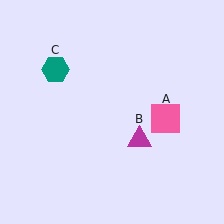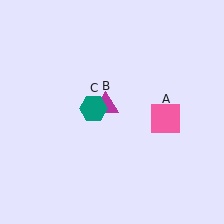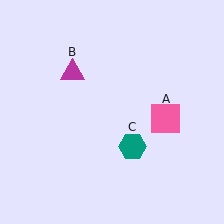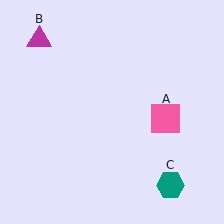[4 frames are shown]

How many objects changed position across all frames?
2 objects changed position: magenta triangle (object B), teal hexagon (object C).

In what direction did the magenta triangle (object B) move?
The magenta triangle (object B) moved up and to the left.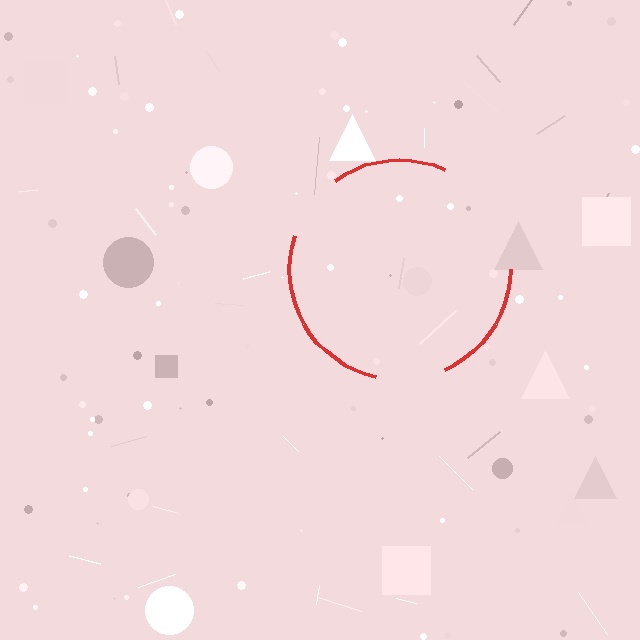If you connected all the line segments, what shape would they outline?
They would outline a circle.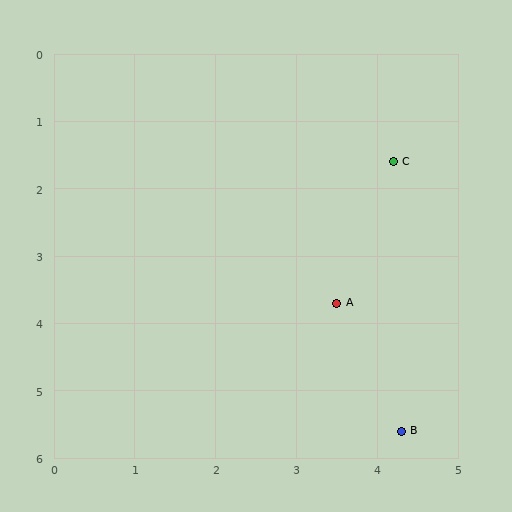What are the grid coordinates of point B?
Point B is at approximately (4.3, 5.6).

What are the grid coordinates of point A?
Point A is at approximately (3.5, 3.7).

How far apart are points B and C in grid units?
Points B and C are about 4.0 grid units apart.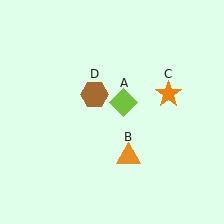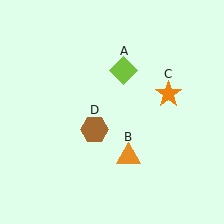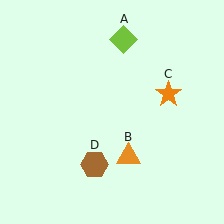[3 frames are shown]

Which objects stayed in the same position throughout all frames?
Orange triangle (object B) and orange star (object C) remained stationary.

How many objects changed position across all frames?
2 objects changed position: lime diamond (object A), brown hexagon (object D).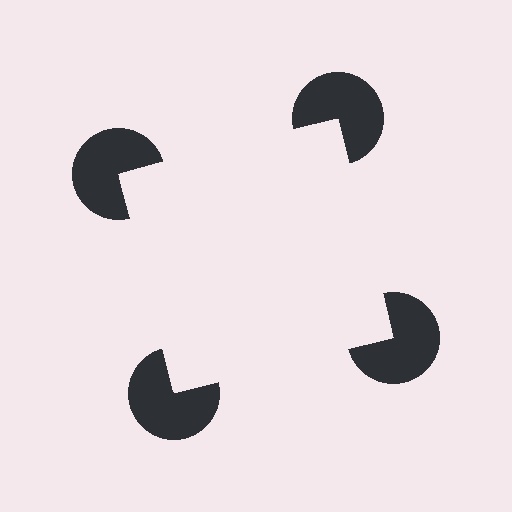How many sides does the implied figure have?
4 sides.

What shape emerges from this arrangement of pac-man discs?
An illusory square — its edges are inferred from the aligned wedge cuts in the pac-man discs, not physically drawn.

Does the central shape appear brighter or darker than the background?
It typically appears slightly brighter than the background, even though no actual brightness change is drawn.